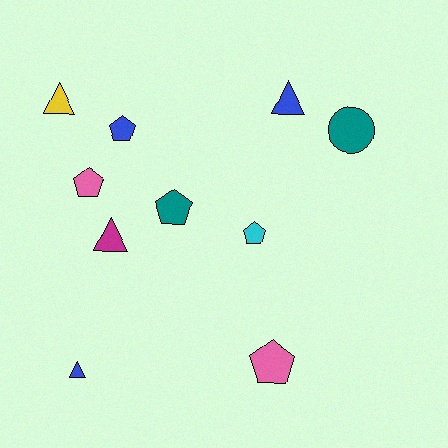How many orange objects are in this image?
There are no orange objects.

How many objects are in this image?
There are 10 objects.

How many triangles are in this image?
There are 4 triangles.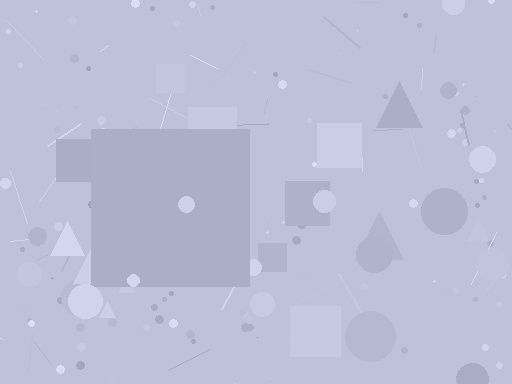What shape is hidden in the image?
A square is hidden in the image.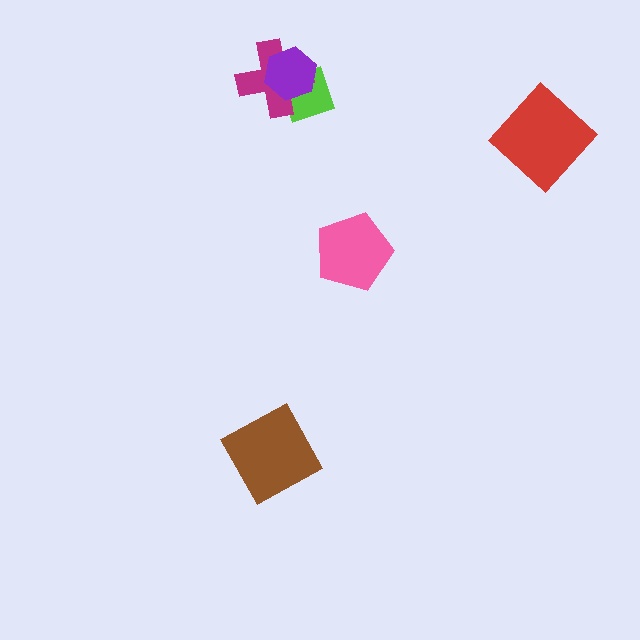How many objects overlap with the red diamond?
0 objects overlap with the red diamond.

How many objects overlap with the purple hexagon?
2 objects overlap with the purple hexagon.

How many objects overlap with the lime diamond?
2 objects overlap with the lime diamond.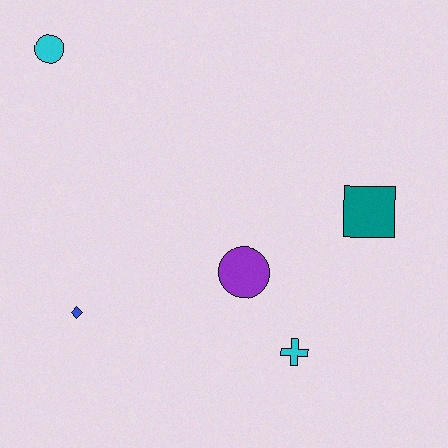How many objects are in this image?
There are 5 objects.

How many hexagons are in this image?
There are no hexagons.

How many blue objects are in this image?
There is 1 blue object.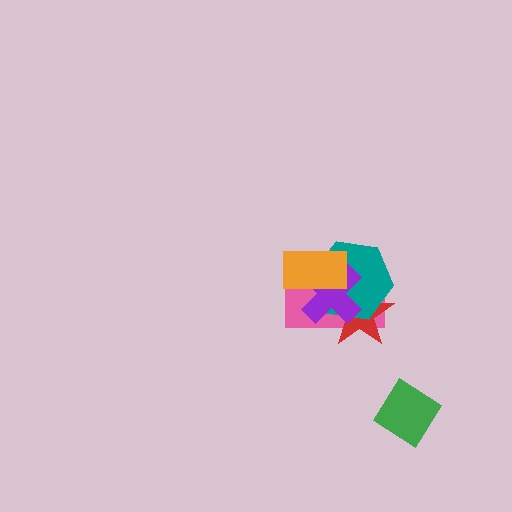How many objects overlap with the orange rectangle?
3 objects overlap with the orange rectangle.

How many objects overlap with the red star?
3 objects overlap with the red star.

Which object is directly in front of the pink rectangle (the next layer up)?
The red star is directly in front of the pink rectangle.